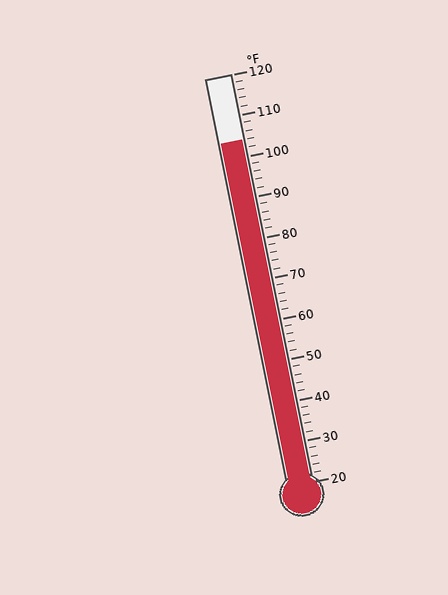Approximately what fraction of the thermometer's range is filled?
The thermometer is filled to approximately 85% of its range.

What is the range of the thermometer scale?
The thermometer scale ranges from 20°F to 120°F.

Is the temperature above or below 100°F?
The temperature is above 100°F.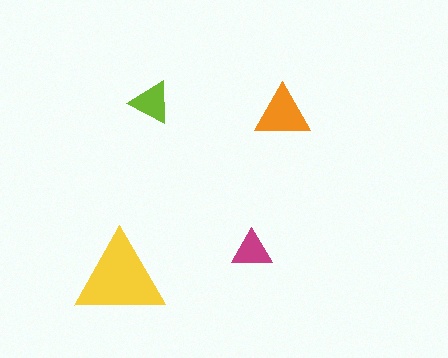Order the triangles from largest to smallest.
the yellow one, the orange one, the lime one, the magenta one.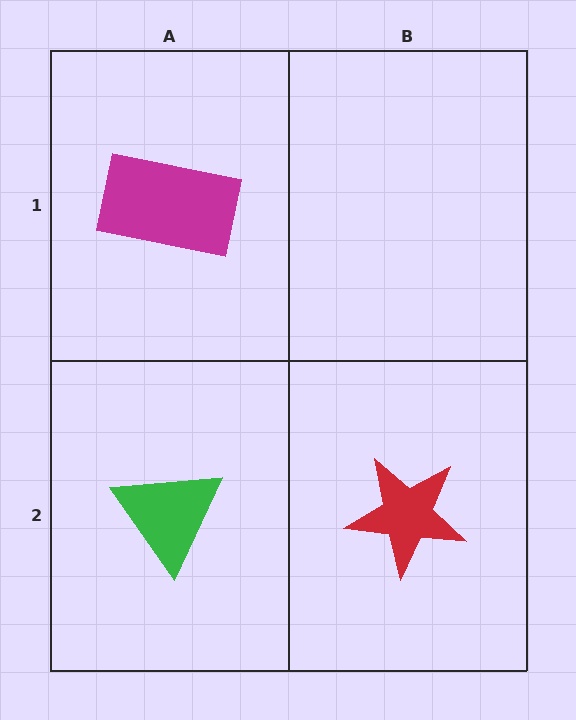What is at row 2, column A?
A green triangle.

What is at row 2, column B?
A red star.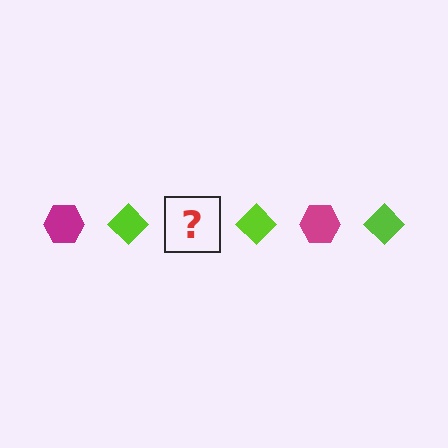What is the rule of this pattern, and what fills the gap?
The rule is that the pattern alternates between magenta hexagon and lime diamond. The gap should be filled with a magenta hexagon.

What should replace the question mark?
The question mark should be replaced with a magenta hexagon.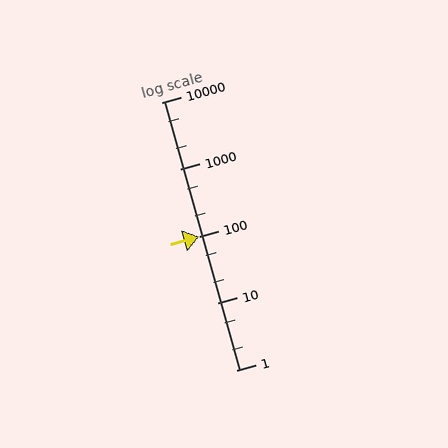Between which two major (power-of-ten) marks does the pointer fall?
The pointer is between 100 and 1000.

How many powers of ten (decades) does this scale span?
The scale spans 4 decades, from 1 to 10000.